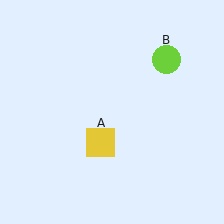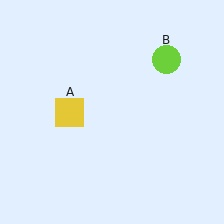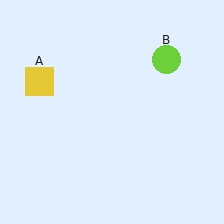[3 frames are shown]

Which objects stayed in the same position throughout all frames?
Lime circle (object B) remained stationary.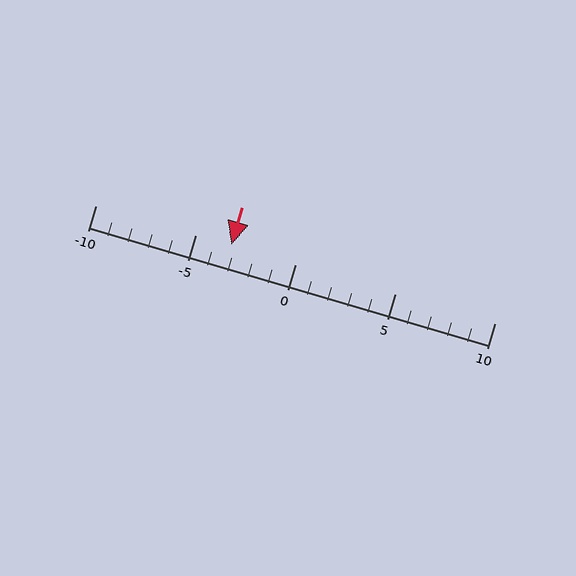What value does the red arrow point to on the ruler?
The red arrow points to approximately -3.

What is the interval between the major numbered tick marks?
The major tick marks are spaced 5 units apart.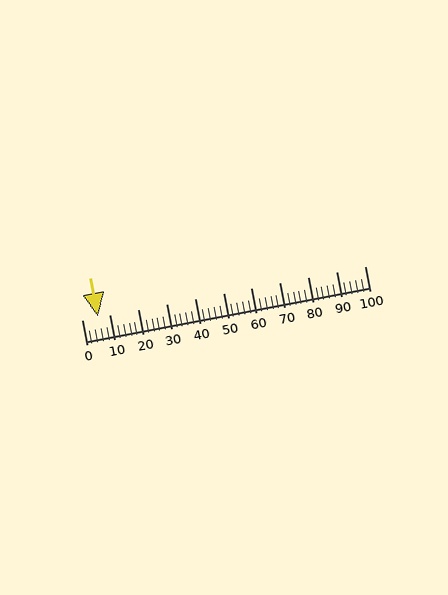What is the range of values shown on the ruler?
The ruler shows values from 0 to 100.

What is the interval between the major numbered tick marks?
The major tick marks are spaced 10 units apart.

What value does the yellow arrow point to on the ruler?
The yellow arrow points to approximately 6.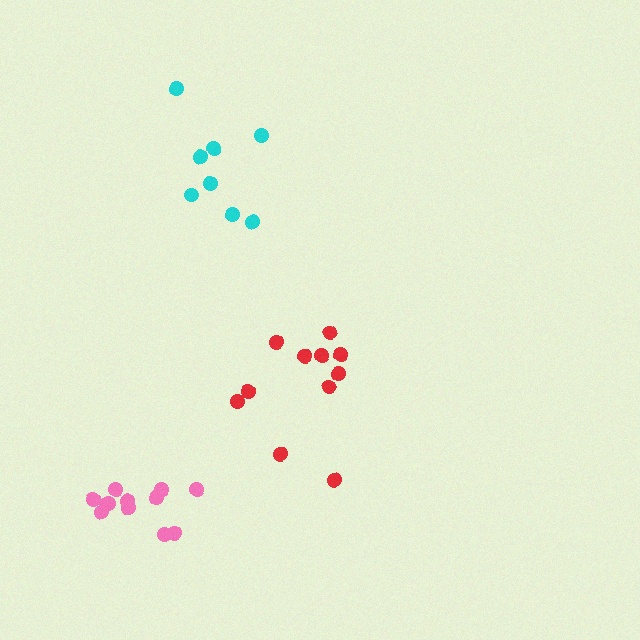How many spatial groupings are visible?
There are 3 spatial groupings.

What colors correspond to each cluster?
The clusters are colored: cyan, red, pink.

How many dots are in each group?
Group 1: 8 dots, Group 2: 11 dots, Group 3: 12 dots (31 total).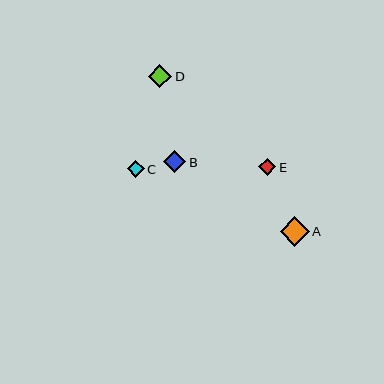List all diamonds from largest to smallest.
From largest to smallest: A, D, B, C, E.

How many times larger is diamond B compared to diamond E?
Diamond B is approximately 1.3 times the size of diamond E.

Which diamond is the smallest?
Diamond E is the smallest with a size of approximately 17 pixels.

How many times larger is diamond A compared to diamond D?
Diamond A is approximately 1.2 times the size of diamond D.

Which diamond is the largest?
Diamond A is the largest with a size of approximately 29 pixels.